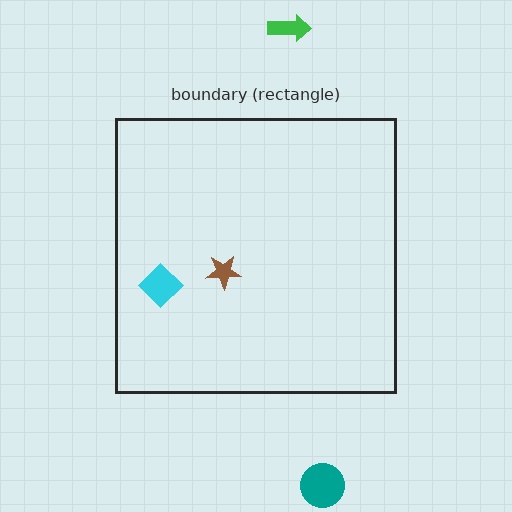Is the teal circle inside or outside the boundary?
Outside.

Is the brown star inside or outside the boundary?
Inside.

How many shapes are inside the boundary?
2 inside, 2 outside.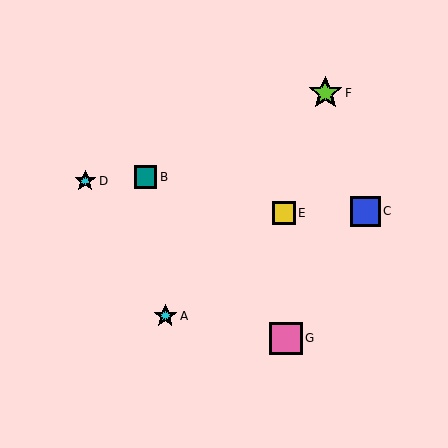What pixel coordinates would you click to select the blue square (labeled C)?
Click at (365, 211) to select the blue square C.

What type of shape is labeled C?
Shape C is a blue square.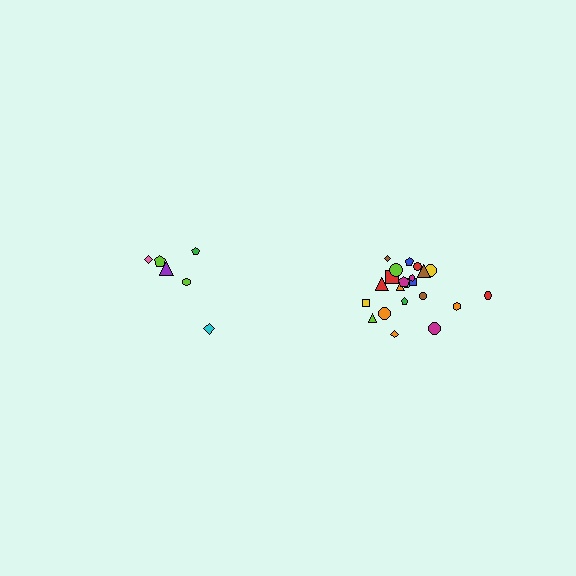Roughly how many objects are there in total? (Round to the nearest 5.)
Roughly 30 objects in total.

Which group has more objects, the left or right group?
The right group.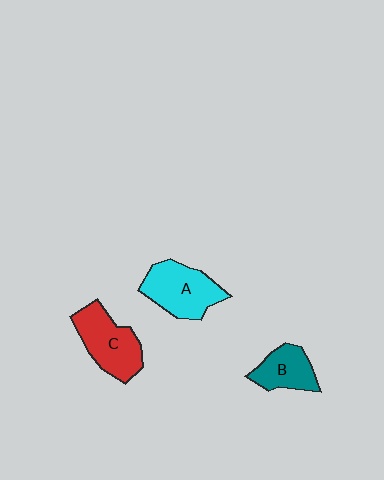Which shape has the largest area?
Shape A (cyan).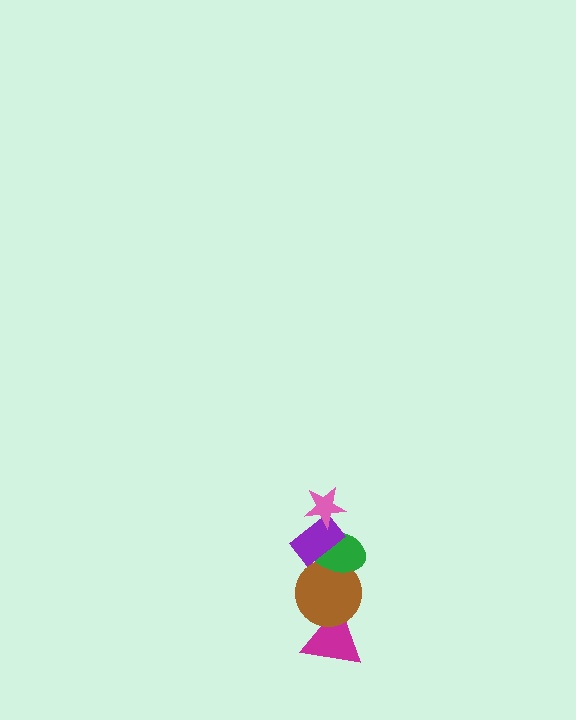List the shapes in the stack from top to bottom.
From top to bottom: the pink star, the purple rectangle, the green ellipse, the brown circle, the magenta triangle.